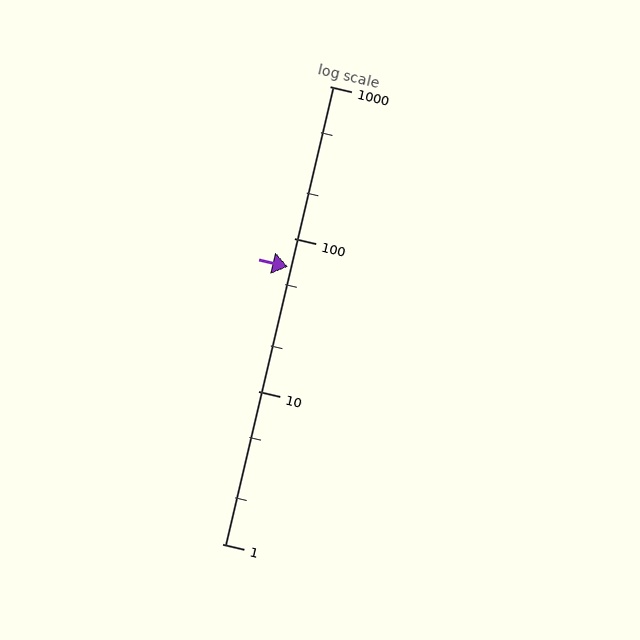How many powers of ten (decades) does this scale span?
The scale spans 3 decades, from 1 to 1000.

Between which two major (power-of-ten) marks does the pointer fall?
The pointer is between 10 and 100.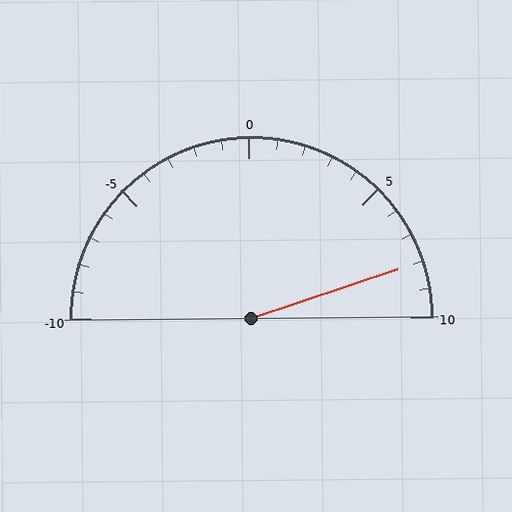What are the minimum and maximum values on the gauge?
The gauge ranges from -10 to 10.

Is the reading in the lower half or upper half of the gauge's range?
The reading is in the upper half of the range (-10 to 10).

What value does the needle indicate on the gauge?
The needle indicates approximately 8.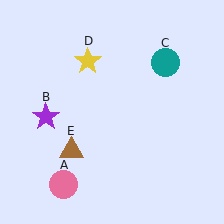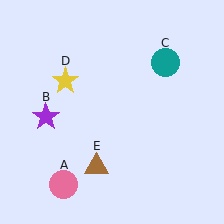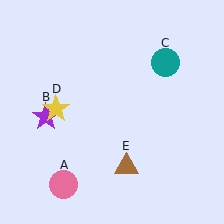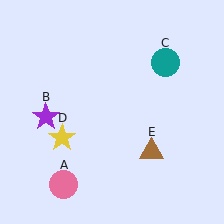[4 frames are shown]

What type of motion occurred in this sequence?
The yellow star (object D), brown triangle (object E) rotated counterclockwise around the center of the scene.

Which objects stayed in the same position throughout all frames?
Pink circle (object A) and purple star (object B) and teal circle (object C) remained stationary.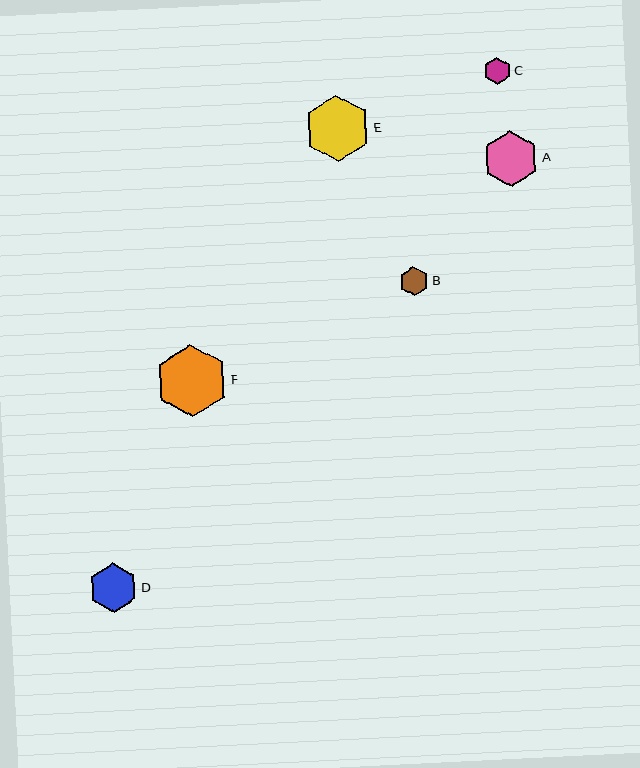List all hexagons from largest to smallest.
From largest to smallest: F, E, A, D, B, C.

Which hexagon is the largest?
Hexagon F is the largest with a size of approximately 73 pixels.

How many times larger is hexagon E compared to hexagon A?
Hexagon E is approximately 1.2 times the size of hexagon A.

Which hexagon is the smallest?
Hexagon C is the smallest with a size of approximately 27 pixels.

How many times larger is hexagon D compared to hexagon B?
Hexagon D is approximately 1.7 times the size of hexagon B.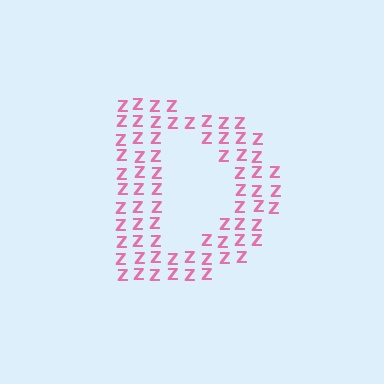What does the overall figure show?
The overall figure shows the letter D.